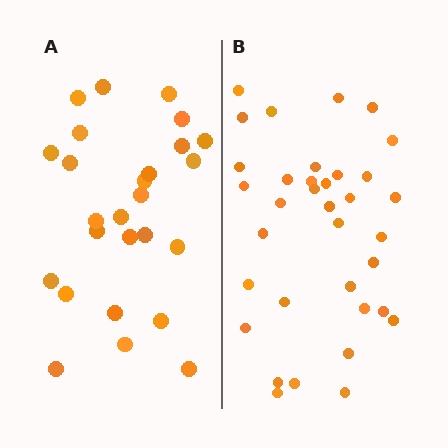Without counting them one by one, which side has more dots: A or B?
Region B (the right region) has more dots.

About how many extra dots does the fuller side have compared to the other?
Region B has roughly 8 or so more dots than region A.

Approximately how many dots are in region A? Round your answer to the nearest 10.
About 30 dots. (The exact count is 26, which rounds to 30.)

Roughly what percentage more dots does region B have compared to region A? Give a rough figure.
About 35% more.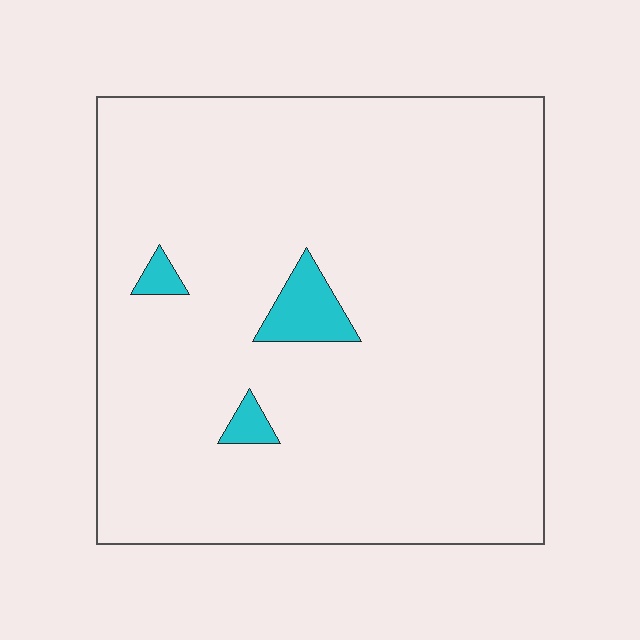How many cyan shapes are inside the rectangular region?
3.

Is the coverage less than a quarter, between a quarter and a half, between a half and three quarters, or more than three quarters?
Less than a quarter.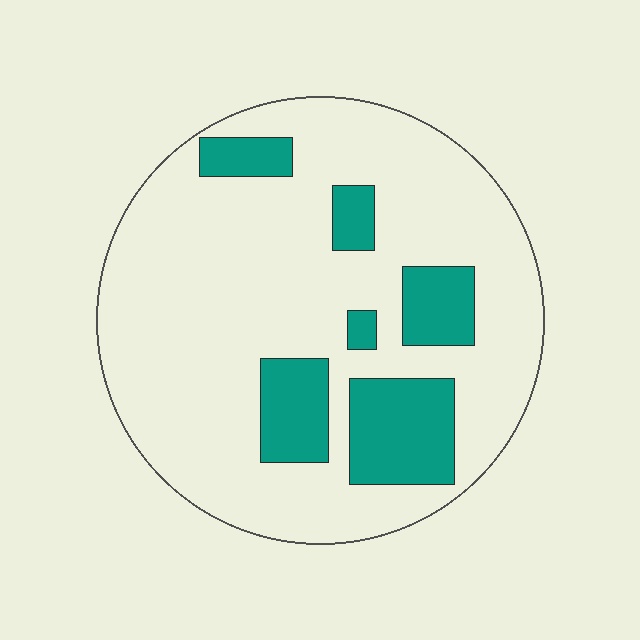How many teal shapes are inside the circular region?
6.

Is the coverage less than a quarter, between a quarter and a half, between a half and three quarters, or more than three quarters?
Less than a quarter.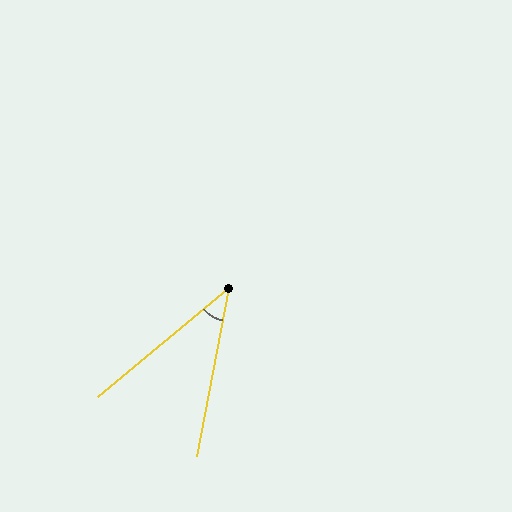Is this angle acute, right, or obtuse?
It is acute.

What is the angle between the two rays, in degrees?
Approximately 39 degrees.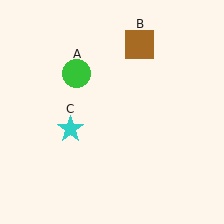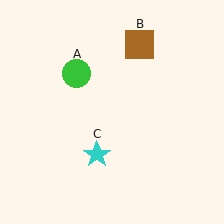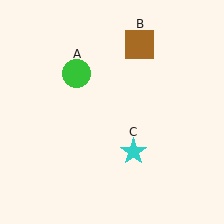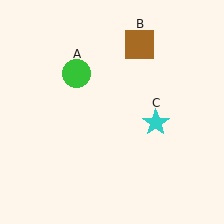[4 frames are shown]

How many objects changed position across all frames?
1 object changed position: cyan star (object C).